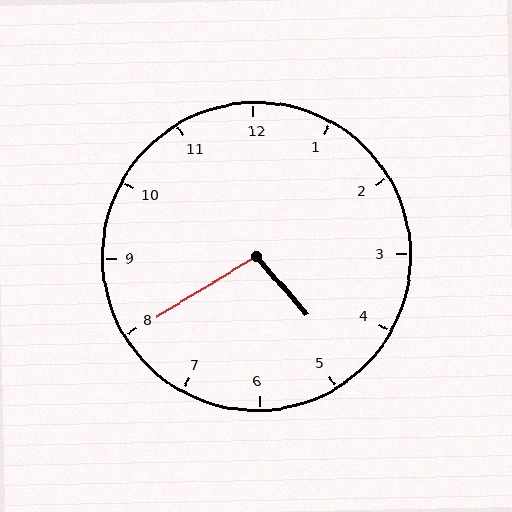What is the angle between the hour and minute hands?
Approximately 100 degrees.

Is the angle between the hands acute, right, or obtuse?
It is obtuse.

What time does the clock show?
4:40.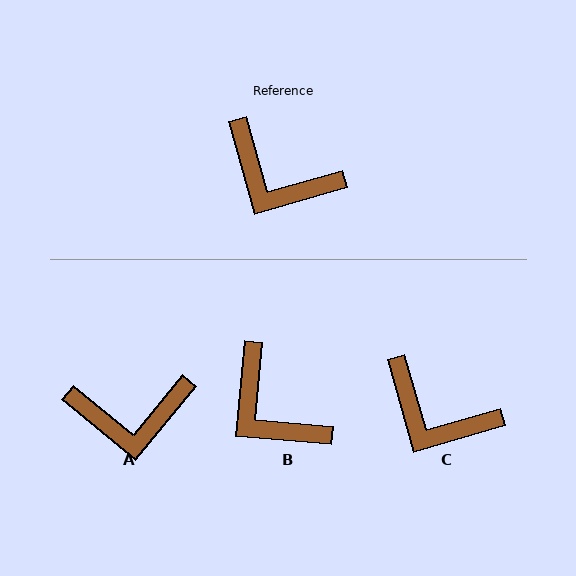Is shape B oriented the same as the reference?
No, it is off by about 21 degrees.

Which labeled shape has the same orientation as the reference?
C.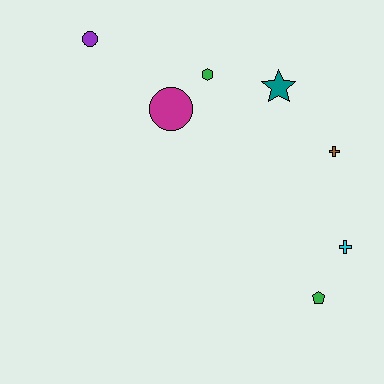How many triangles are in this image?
There are no triangles.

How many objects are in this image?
There are 7 objects.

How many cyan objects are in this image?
There is 1 cyan object.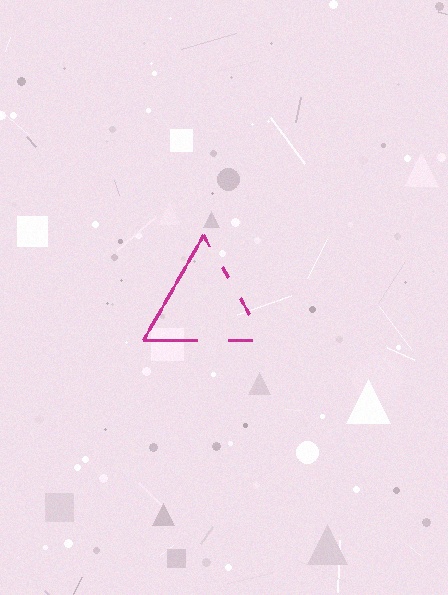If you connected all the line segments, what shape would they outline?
They would outline a triangle.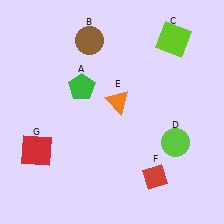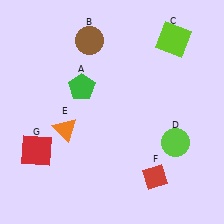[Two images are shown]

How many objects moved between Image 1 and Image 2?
1 object moved between the two images.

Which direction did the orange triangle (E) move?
The orange triangle (E) moved left.